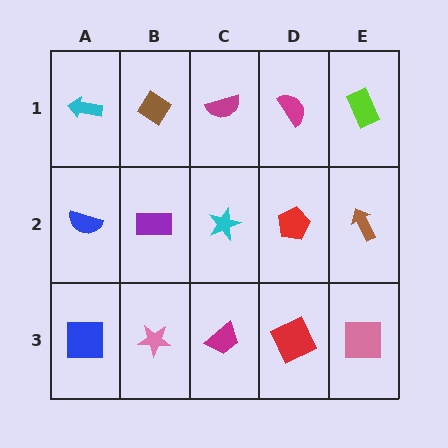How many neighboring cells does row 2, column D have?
4.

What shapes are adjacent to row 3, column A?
A blue semicircle (row 2, column A), a pink star (row 3, column B).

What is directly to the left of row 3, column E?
A red square.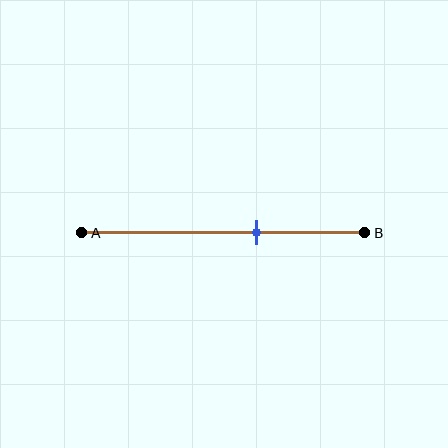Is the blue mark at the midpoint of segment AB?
No, the mark is at about 60% from A, not at the 50% midpoint.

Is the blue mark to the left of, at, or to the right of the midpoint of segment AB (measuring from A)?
The blue mark is to the right of the midpoint of segment AB.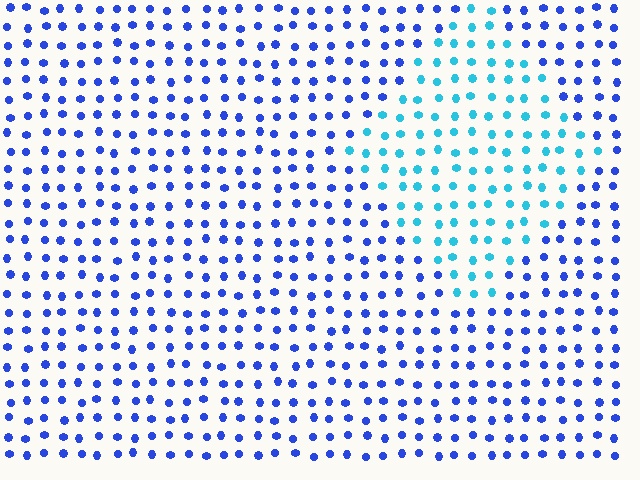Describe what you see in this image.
The image is filled with small blue elements in a uniform arrangement. A diamond-shaped region is visible where the elements are tinted to a slightly different hue, forming a subtle color boundary.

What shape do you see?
I see a diamond.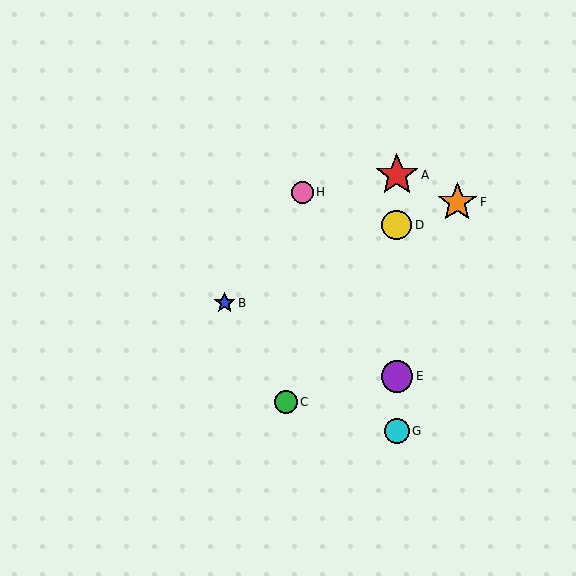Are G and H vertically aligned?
No, G is at x≈397 and H is at x≈302.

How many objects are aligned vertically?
4 objects (A, D, E, G) are aligned vertically.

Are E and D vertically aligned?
Yes, both are at x≈397.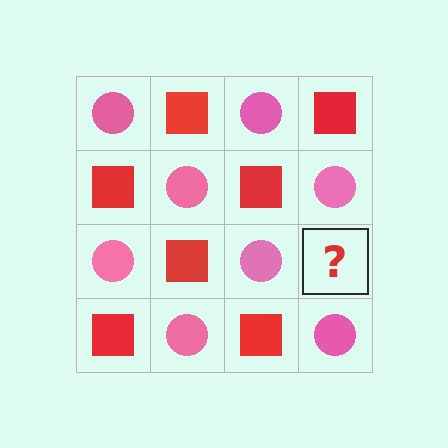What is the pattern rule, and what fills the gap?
The rule is that it alternates pink circle and red square in a checkerboard pattern. The gap should be filled with a red square.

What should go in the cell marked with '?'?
The missing cell should contain a red square.